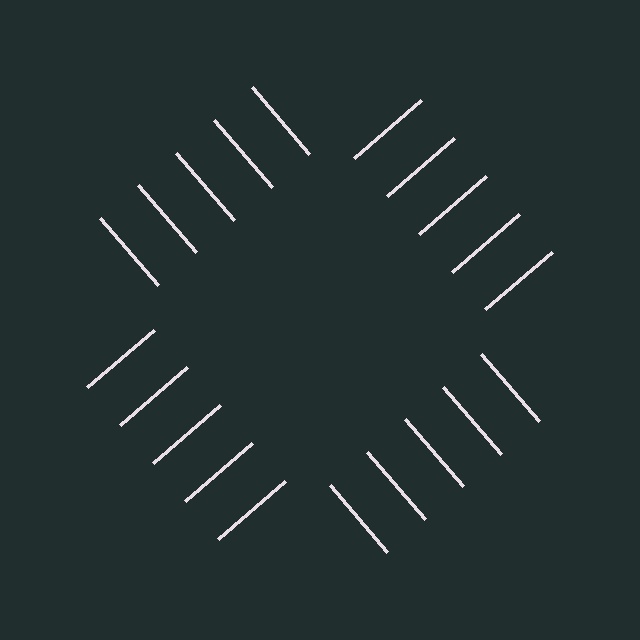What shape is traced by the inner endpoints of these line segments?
An illusory square — the line segments terminate on its edges but no continuous stroke is drawn.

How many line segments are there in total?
20 — 5 along each of the 4 edges.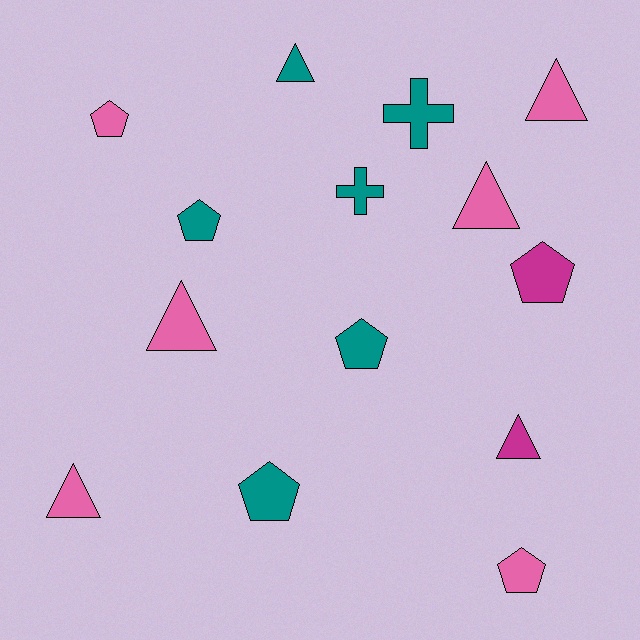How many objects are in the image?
There are 14 objects.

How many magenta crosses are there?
There are no magenta crosses.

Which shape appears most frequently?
Triangle, with 6 objects.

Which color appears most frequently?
Pink, with 6 objects.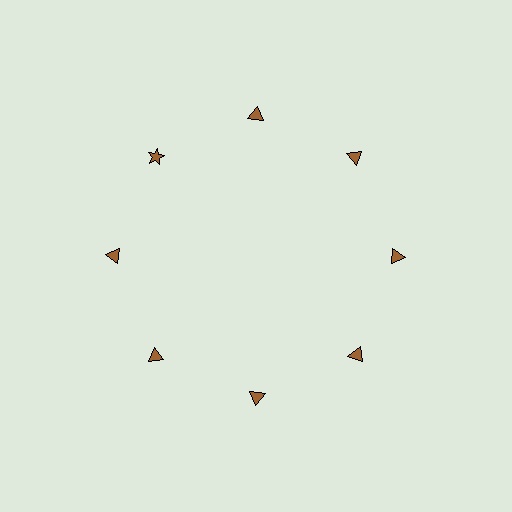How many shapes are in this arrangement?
There are 8 shapes arranged in a ring pattern.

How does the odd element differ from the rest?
It has a different shape: star instead of triangle.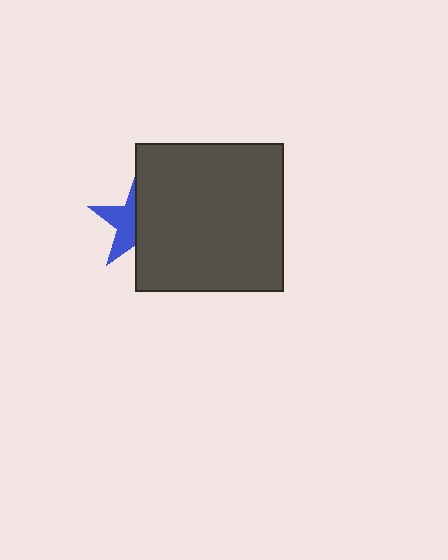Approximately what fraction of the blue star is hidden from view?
Roughly 55% of the blue star is hidden behind the dark gray square.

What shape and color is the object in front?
The object in front is a dark gray square.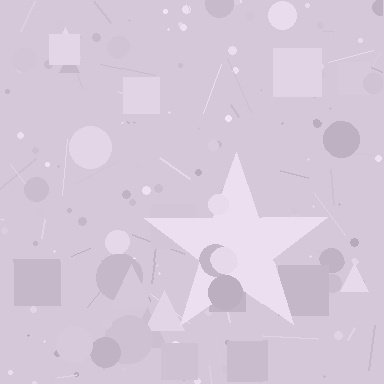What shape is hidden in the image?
A star is hidden in the image.